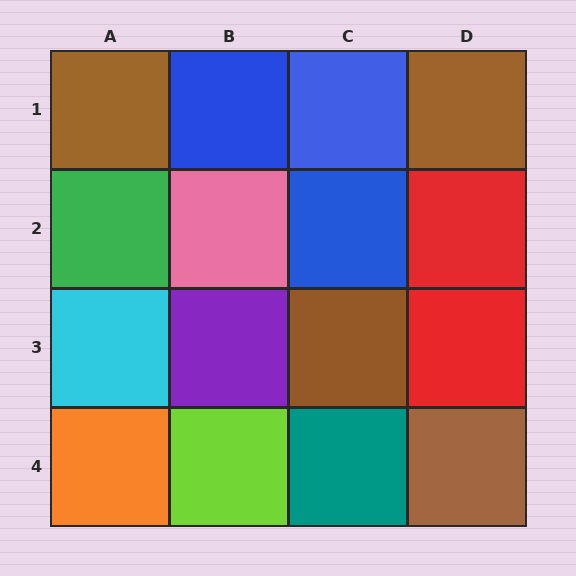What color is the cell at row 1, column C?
Blue.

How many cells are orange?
1 cell is orange.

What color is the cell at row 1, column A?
Brown.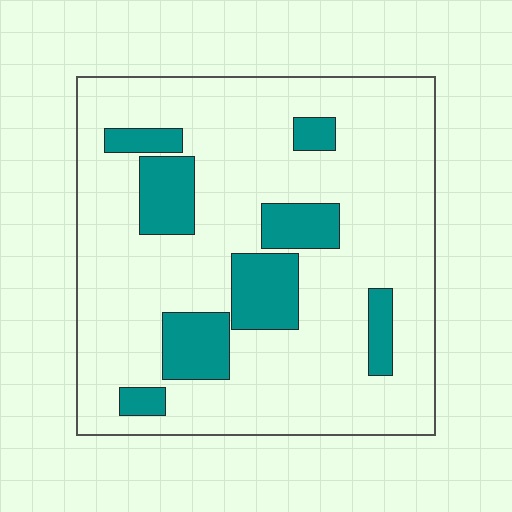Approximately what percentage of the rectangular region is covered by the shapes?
Approximately 20%.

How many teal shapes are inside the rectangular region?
8.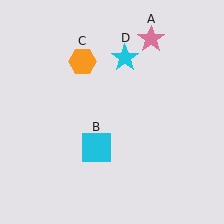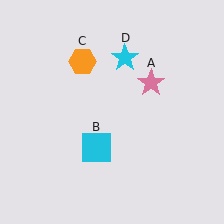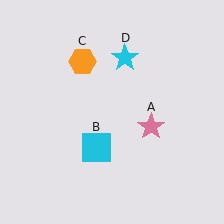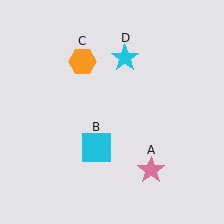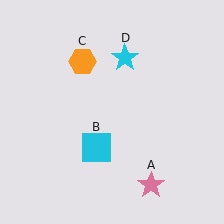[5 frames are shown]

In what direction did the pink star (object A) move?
The pink star (object A) moved down.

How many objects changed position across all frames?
1 object changed position: pink star (object A).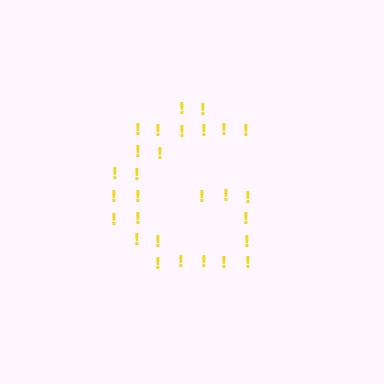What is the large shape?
The large shape is the letter G.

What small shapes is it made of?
It is made of small exclamation marks.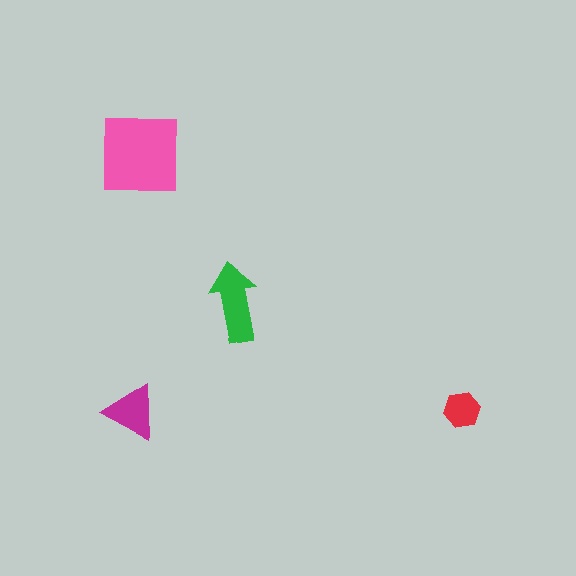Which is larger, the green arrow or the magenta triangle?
The green arrow.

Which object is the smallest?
The red hexagon.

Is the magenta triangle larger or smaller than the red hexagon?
Larger.